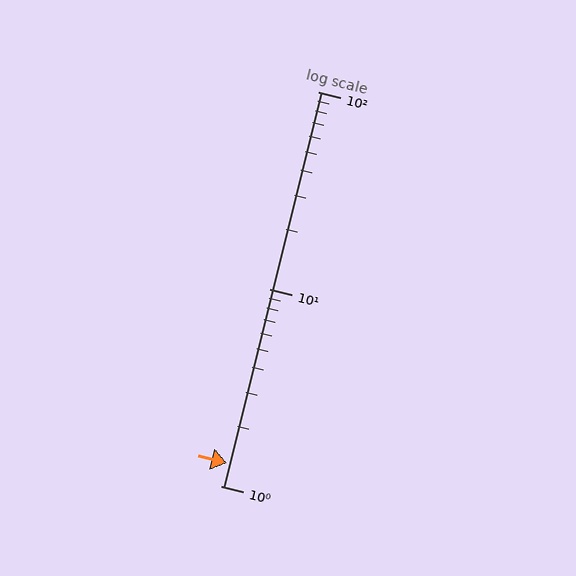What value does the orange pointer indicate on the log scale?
The pointer indicates approximately 1.3.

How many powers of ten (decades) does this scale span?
The scale spans 2 decades, from 1 to 100.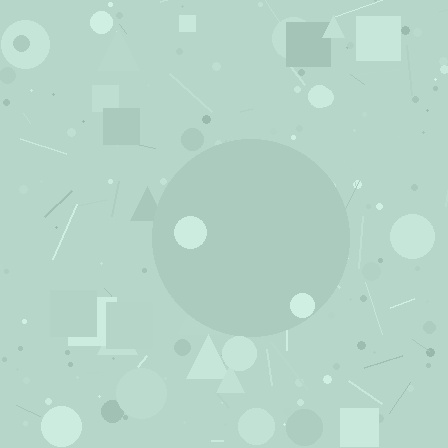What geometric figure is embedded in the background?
A circle is embedded in the background.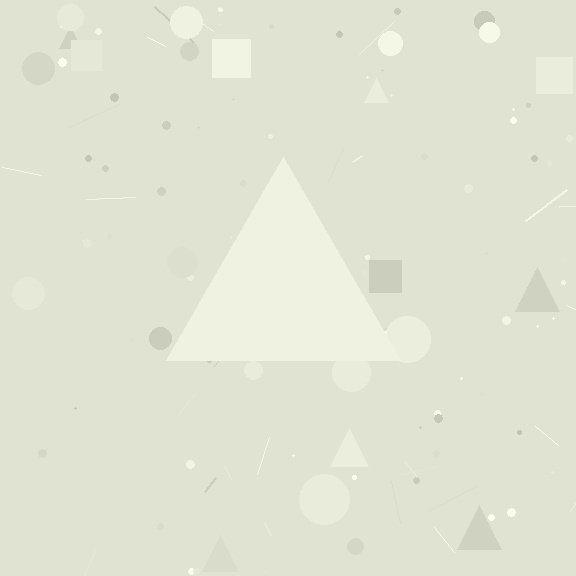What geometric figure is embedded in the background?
A triangle is embedded in the background.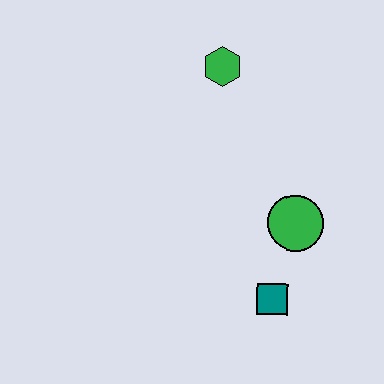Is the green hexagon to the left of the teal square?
Yes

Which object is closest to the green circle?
The teal square is closest to the green circle.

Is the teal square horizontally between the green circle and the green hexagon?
Yes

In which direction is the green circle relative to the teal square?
The green circle is above the teal square.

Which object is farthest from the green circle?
The green hexagon is farthest from the green circle.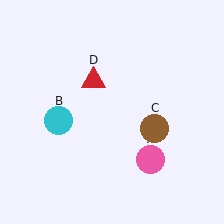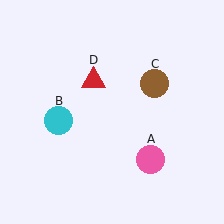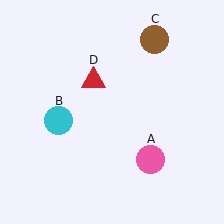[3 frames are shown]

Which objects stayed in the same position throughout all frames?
Pink circle (object A) and cyan circle (object B) and red triangle (object D) remained stationary.